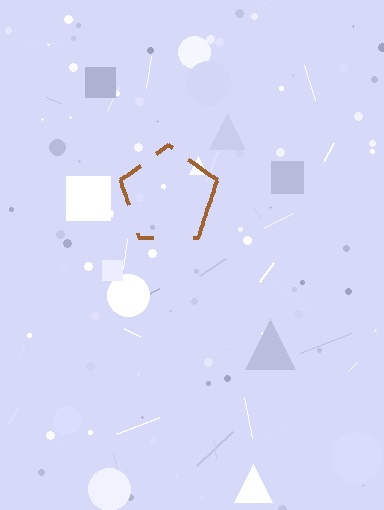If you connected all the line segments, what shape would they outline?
They would outline a pentagon.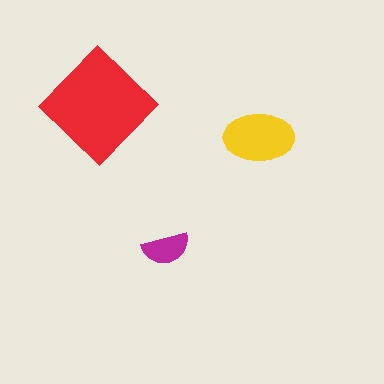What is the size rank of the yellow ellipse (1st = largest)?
2nd.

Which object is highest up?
The red diamond is topmost.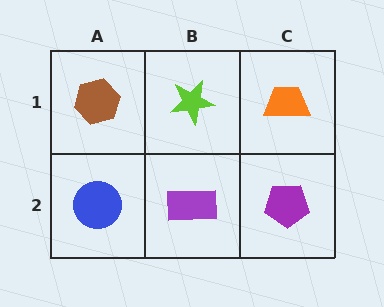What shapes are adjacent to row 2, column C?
An orange trapezoid (row 1, column C), a purple rectangle (row 2, column B).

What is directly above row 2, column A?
A brown hexagon.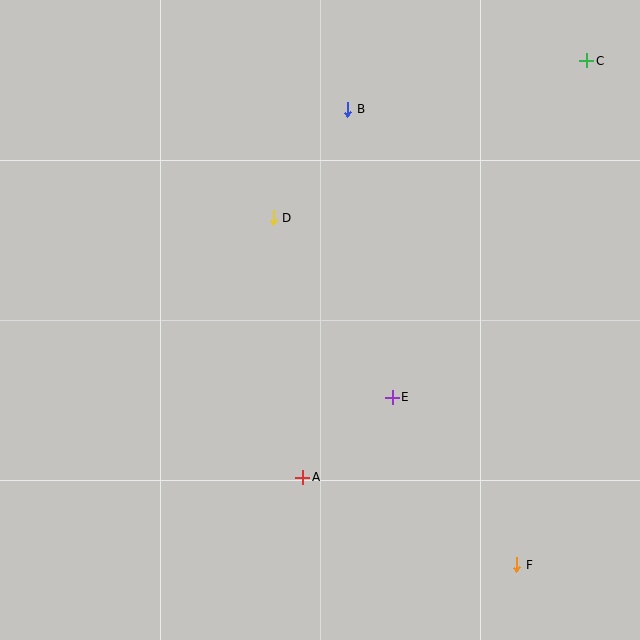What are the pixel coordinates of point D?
Point D is at (273, 218).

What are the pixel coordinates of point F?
Point F is at (517, 565).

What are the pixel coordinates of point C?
Point C is at (587, 61).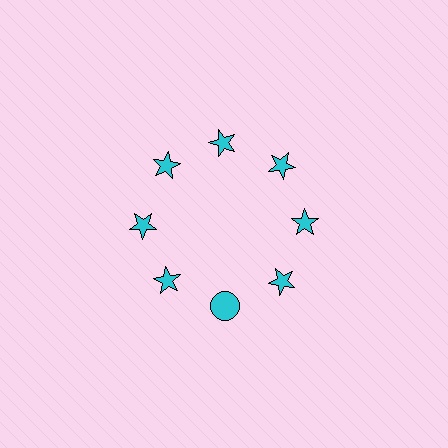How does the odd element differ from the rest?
It has a different shape: circle instead of star.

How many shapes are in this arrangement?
There are 8 shapes arranged in a ring pattern.